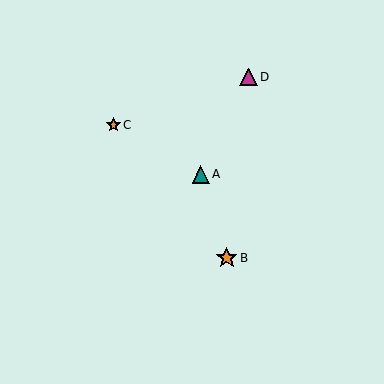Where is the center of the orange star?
The center of the orange star is at (113, 125).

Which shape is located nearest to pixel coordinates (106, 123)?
The orange star (labeled C) at (113, 125) is nearest to that location.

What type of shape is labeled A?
Shape A is a teal triangle.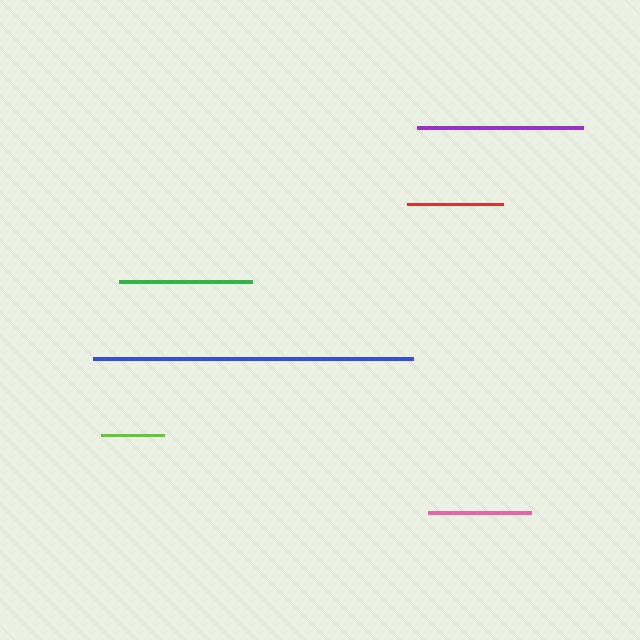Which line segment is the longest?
The blue line is the longest at approximately 320 pixels.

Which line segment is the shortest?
The lime line is the shortest at approximately 63 pixels.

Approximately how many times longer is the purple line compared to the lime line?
The purple line is approximately 2.6 times the length of the lime line.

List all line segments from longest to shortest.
From longest to shortest: blue, purple, green, pink, red, lime.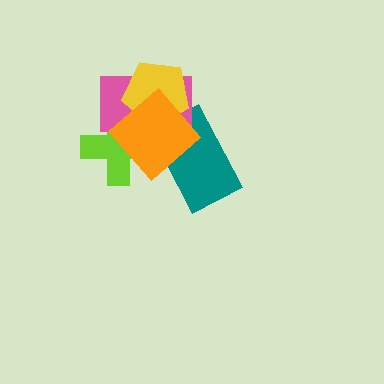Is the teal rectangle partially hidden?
Yes, it is partially covered by another shape.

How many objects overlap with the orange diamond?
4 objects overlap with the orange diamond.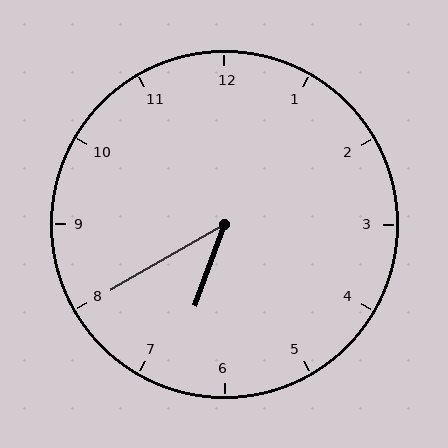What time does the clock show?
6:40.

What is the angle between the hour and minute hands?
Approximately 40 degrees.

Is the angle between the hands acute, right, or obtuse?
It is acute.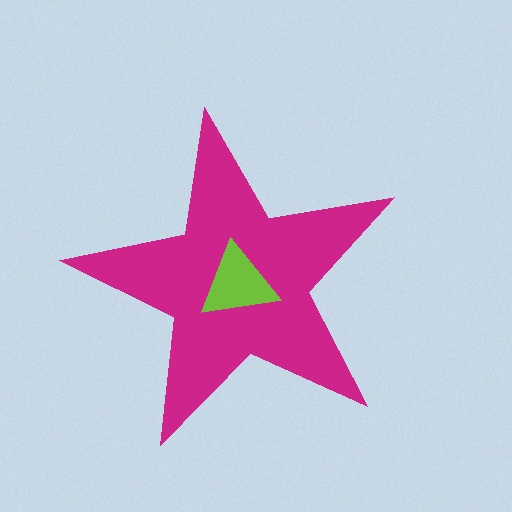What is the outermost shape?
The magenta star.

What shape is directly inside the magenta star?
The lime triangle.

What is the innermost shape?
The lime triangle.